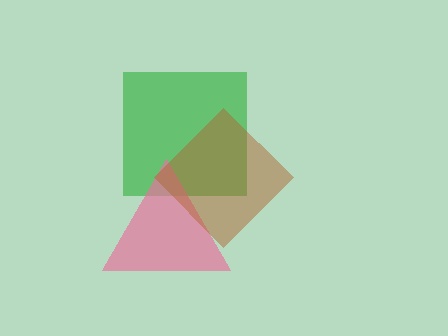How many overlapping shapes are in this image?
There are 3 overlapping shapes in the image.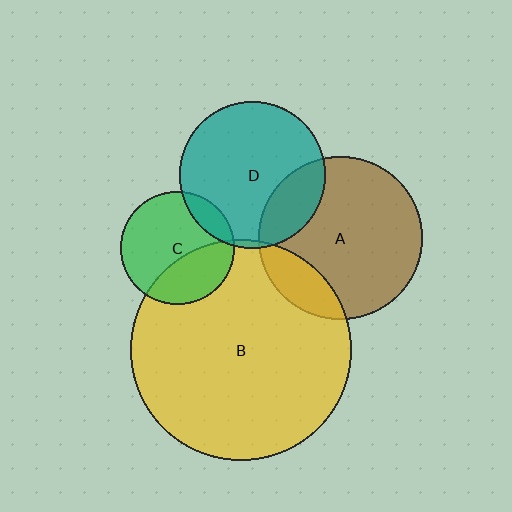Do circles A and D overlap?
Yes.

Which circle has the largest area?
Circle B (yellow).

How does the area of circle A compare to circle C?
Approximately 2.1 times.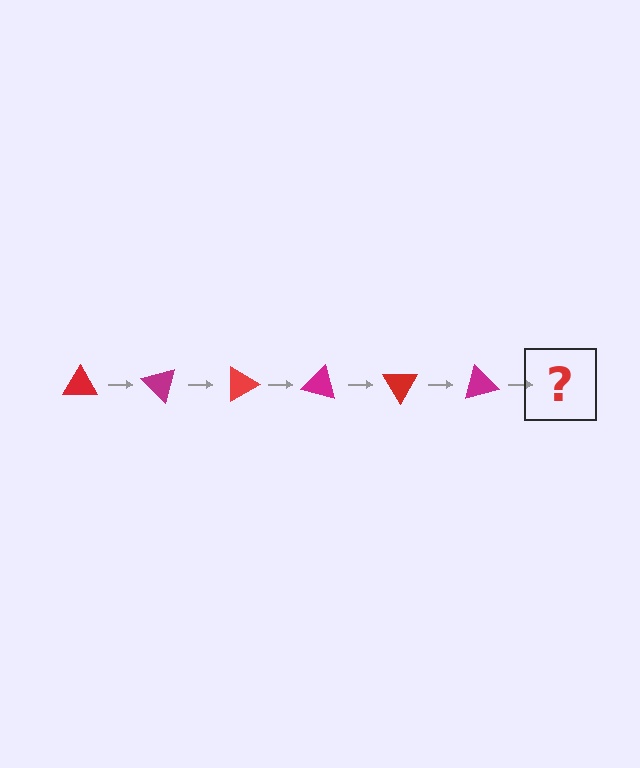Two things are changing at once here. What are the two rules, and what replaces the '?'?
The two rules are that it rotates 45 degrees each step and the color cycles through red and magenta. The '?' should be a red triangle, rotated 270 degrees from the start.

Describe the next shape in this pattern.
It should be a red triangle, rotated 270 degrees from the start.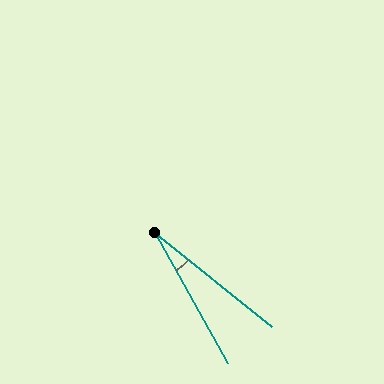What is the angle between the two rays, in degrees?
Approximately 22 degrees.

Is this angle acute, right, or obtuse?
It is acute.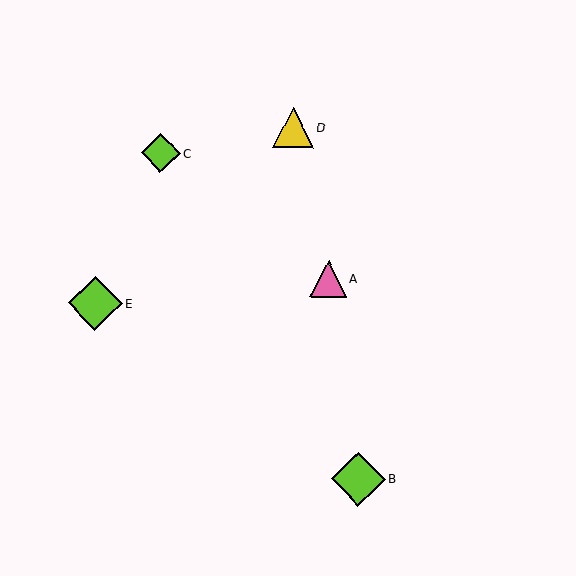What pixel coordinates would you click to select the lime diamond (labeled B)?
Click at (358, 479) to select the lime diamond B.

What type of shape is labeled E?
Shape E is a lime diamond.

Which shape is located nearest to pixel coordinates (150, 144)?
The lime diamond (labeled C) at (161, 153) is nearest to that location.